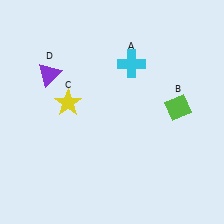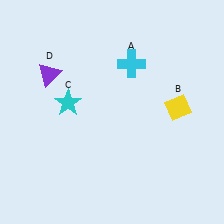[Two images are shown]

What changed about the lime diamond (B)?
In Image 1, B is lime. In Image 2, it changed to yellow.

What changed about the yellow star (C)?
In Image 1, C is yellow. In Image 2, it changed to cyan.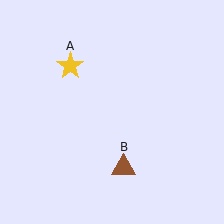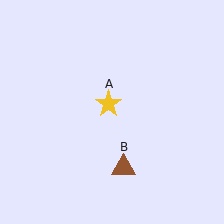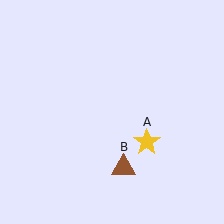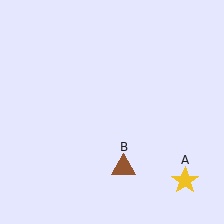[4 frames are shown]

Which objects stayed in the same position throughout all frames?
Brown triangle (object B) remained stationary.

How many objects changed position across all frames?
1 object changed position: yellow star (object A).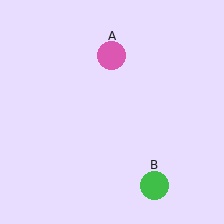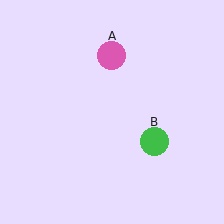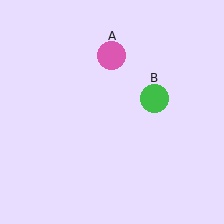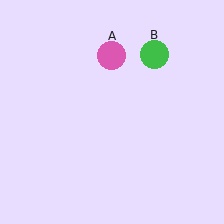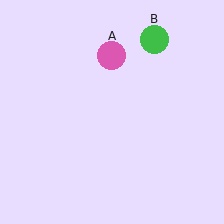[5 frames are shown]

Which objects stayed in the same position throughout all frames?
Pink circle (object A) remained stationary.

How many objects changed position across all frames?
1 object changed position: green circle (object B).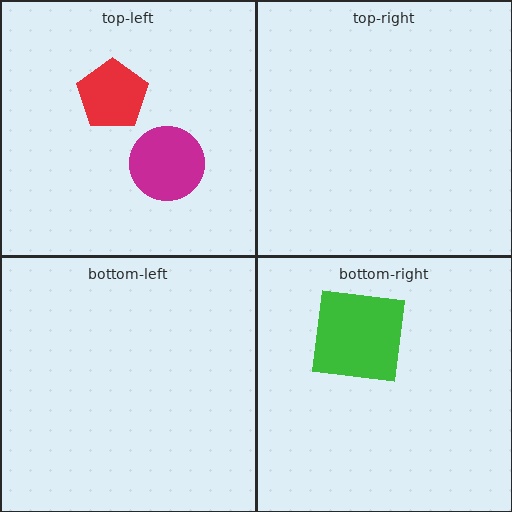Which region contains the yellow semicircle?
The bottom-right region.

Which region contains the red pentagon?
The top-left region.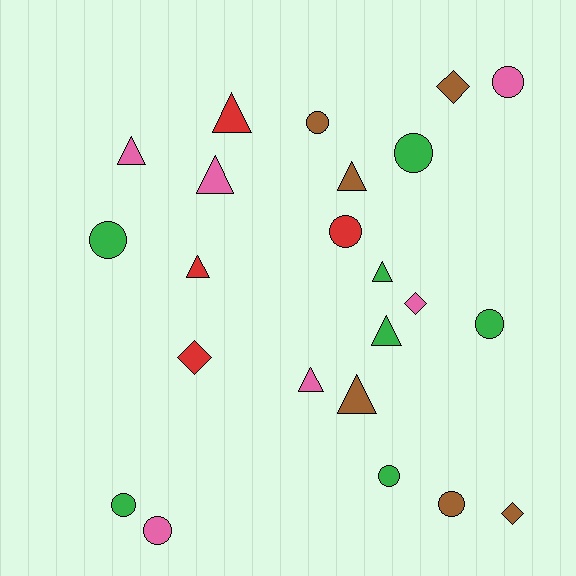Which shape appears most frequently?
Circle, with 10 objects.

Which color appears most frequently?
Green, with 7 objects.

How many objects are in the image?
There are 23 objects.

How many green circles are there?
There are 5 green circles.